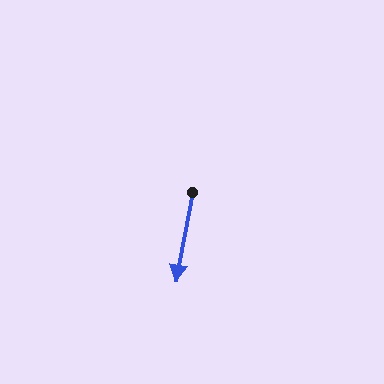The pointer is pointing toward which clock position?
Roughly 6 o'clock.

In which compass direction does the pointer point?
South.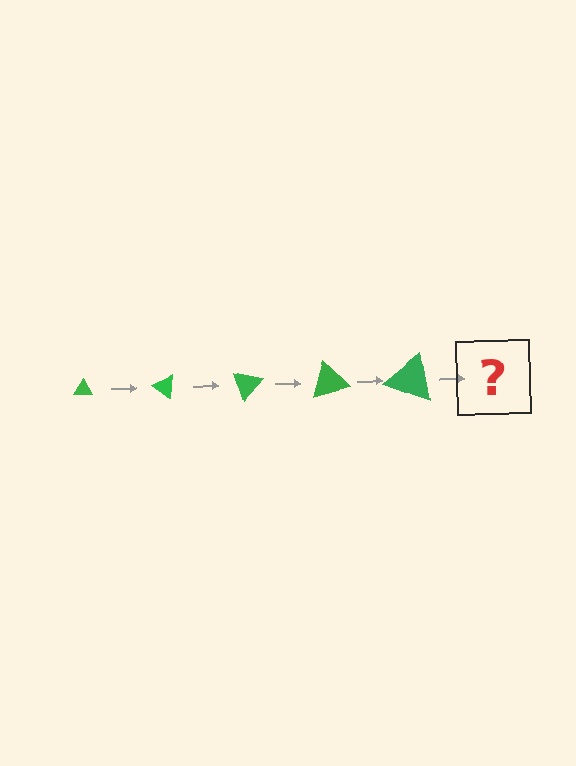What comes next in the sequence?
The next element should be a triangle, larger than the previous one and rotated 175 degrees from the start.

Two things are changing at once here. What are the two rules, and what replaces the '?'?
The two rules are that the triangle grows larger each step and it rotates 35 degrees each step. The '?' should be a triangle, larger than the previous one and rotated 175 degrees from the start.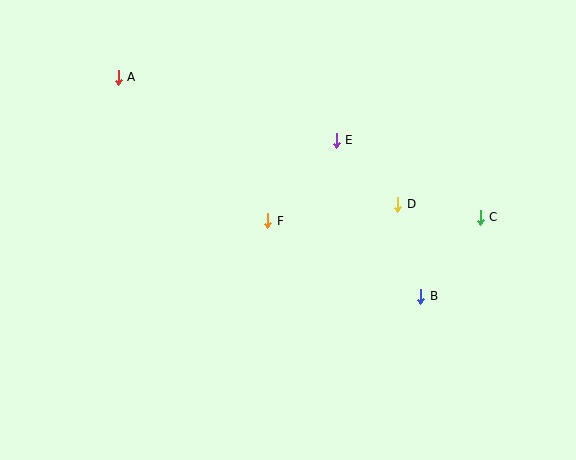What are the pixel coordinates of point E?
Point E is at (336, 141).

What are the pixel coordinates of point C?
Point C is at (480, 217).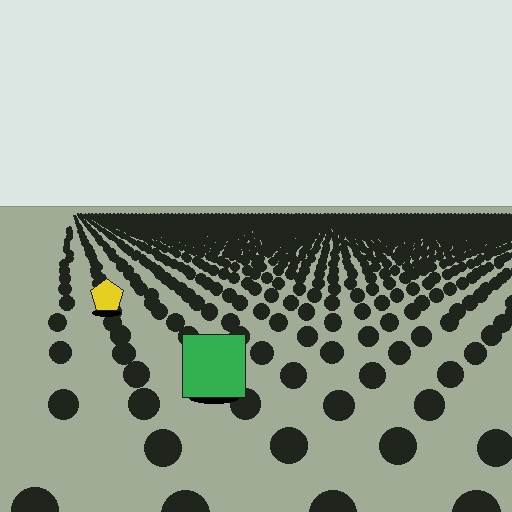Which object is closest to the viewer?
The green square is closest. The texture marks near it are larger and more spread out.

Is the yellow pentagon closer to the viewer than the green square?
No. The green square is closer — you can tell from the texture gradient: the ground texture is coarser near it.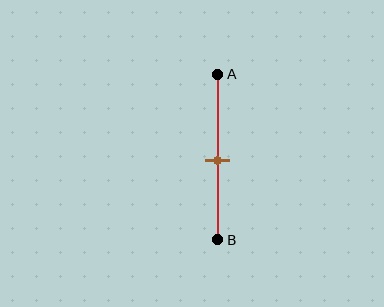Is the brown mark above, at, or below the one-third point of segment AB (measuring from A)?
The brown mark is below the one-third point of segment AB.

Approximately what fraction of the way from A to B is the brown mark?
The brown mark is approximately 50% of the way from A to B.